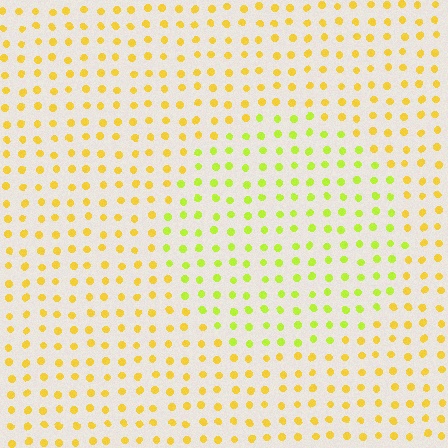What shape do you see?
I see a circle.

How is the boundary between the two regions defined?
The boundary is defined purely by a slight shift in hue (about 32 degrees). Spacing, size, and orientation are identical on both sides.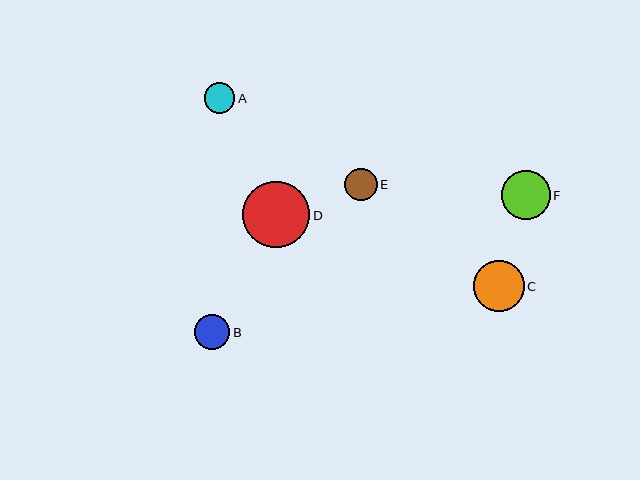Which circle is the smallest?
Circle A is the smallest with a size of approximately 30 pixels.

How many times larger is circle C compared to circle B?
Circle C is approximately 1.5 times the size of circle B.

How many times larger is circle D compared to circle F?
Circle D is approximately 1.4 times the size of circle F.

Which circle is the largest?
Circle D is the largest with a size of approximately 67 pixels.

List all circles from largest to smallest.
From largest to smallest: D, C, F, B, E, A.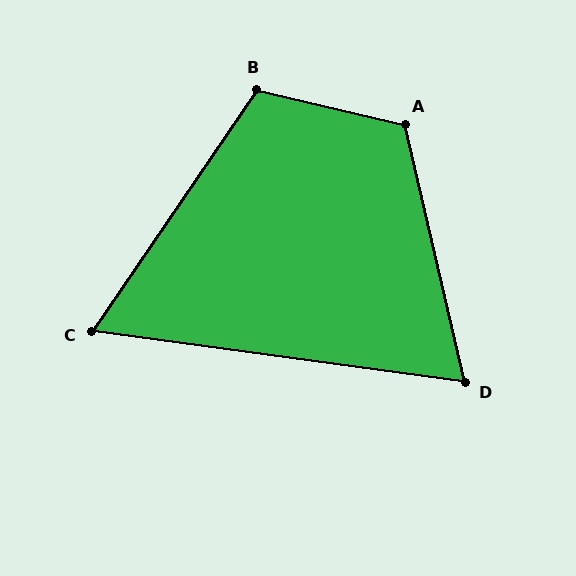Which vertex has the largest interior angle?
A, at approximately 116 degrees.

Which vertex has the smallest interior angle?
C, at approximately 64 degrees.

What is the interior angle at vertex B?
Approximately 111 degrees (obtuse).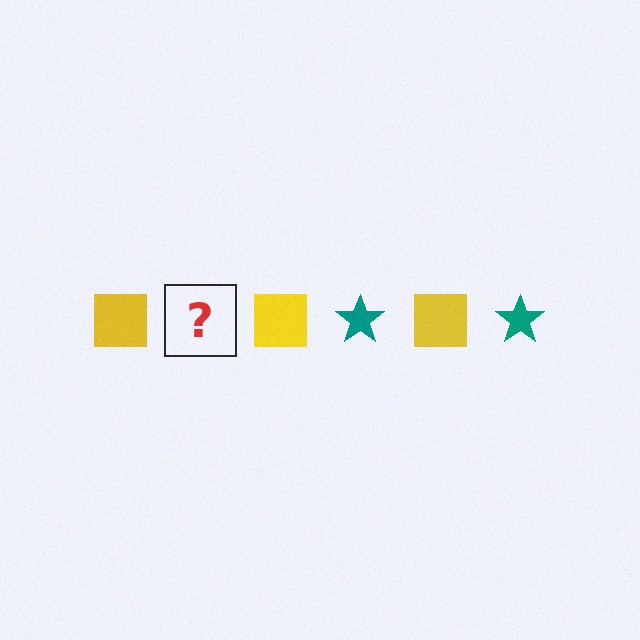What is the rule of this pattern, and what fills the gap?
The rule is that the pattern alternates between yellow square and teal star. The gap should be filled with a teal star.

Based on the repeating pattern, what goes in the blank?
The blank should be a teal star.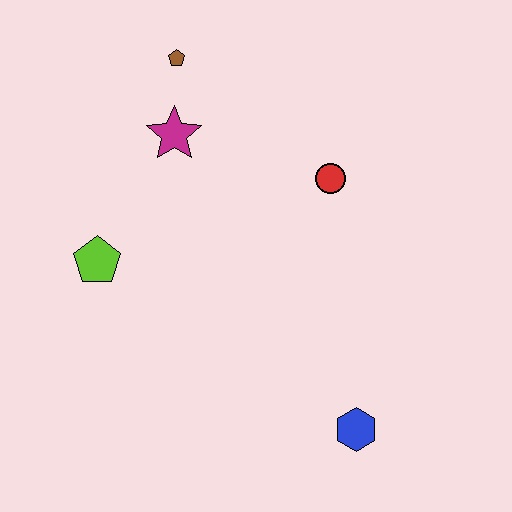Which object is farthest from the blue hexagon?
The brown pentagon is farthest from the blue hexagon.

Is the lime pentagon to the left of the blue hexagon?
Yes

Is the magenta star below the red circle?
No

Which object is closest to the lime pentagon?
The magenta star is closest to the lime pentagon.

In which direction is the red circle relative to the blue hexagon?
The red circle is above the blue hexagon.